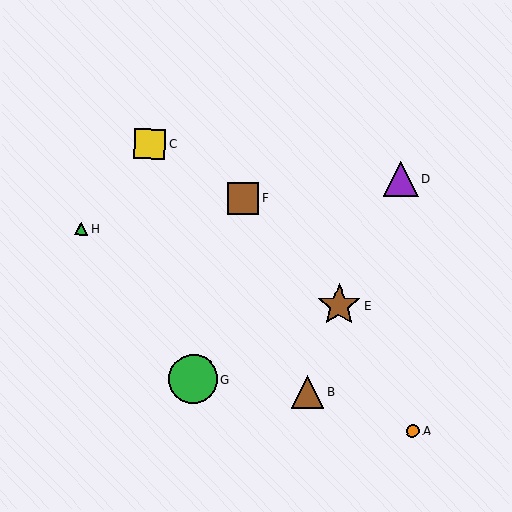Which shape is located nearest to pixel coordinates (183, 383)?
The green circle (labeled G) at (193, 379) is nearest to that location.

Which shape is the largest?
The green circle (labeled G) is the largest.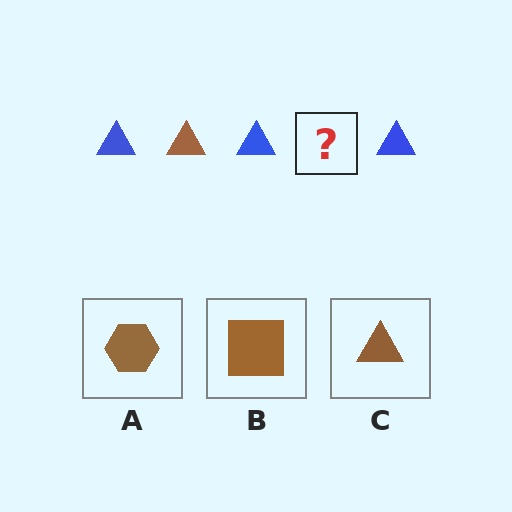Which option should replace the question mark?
Option C.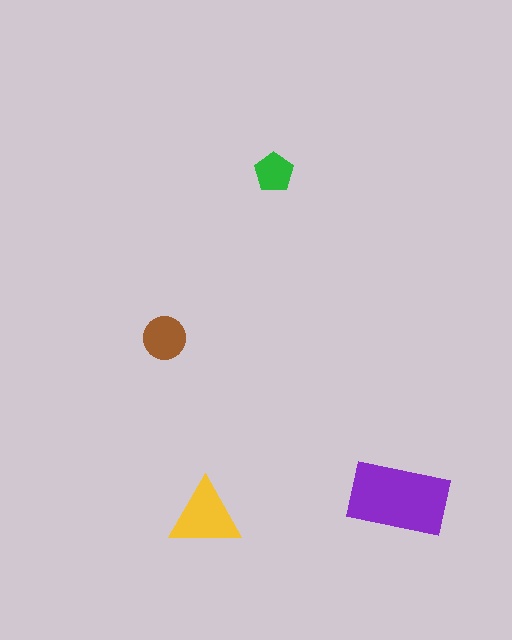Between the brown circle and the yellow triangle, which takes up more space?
The yellow triangle.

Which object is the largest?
The purple rectangle.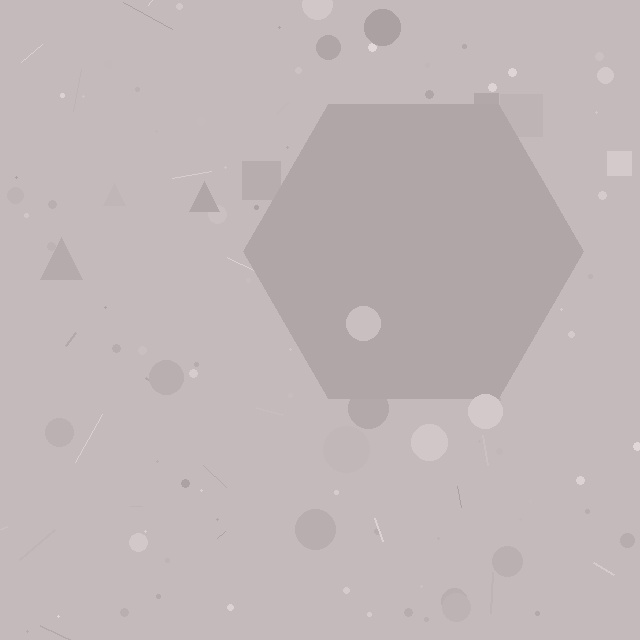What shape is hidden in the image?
A hexagon is hidden in the image.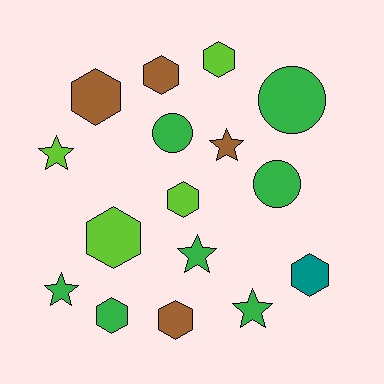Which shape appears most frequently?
Hexagon, with 8 objects.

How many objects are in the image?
There are 16 objects.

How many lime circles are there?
There are no lime circles.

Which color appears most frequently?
Green, with 7 objects.